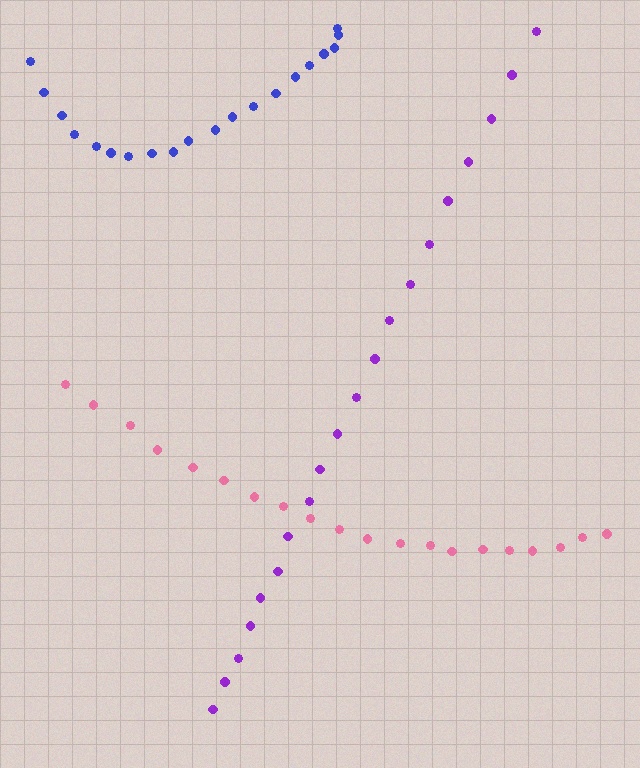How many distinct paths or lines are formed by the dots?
There are 3 distinct paths.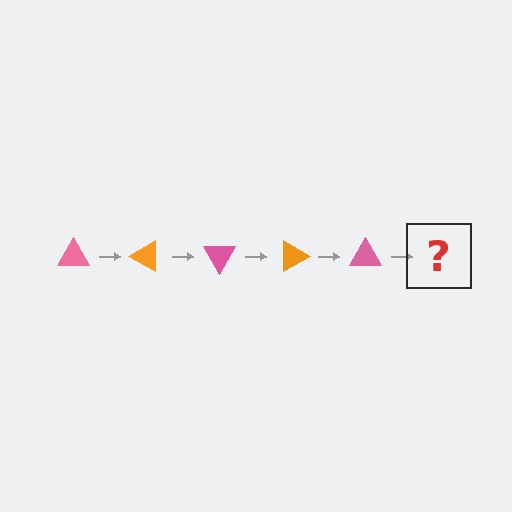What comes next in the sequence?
The next element should be an orange triangle, rotated 150 degrees from the start.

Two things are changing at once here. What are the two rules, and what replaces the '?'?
The two rules are that it rotates 30 degrees each step and the color cycles through pink and orange. The '?' should be an orange triangle, rotated 150 degrees from the start.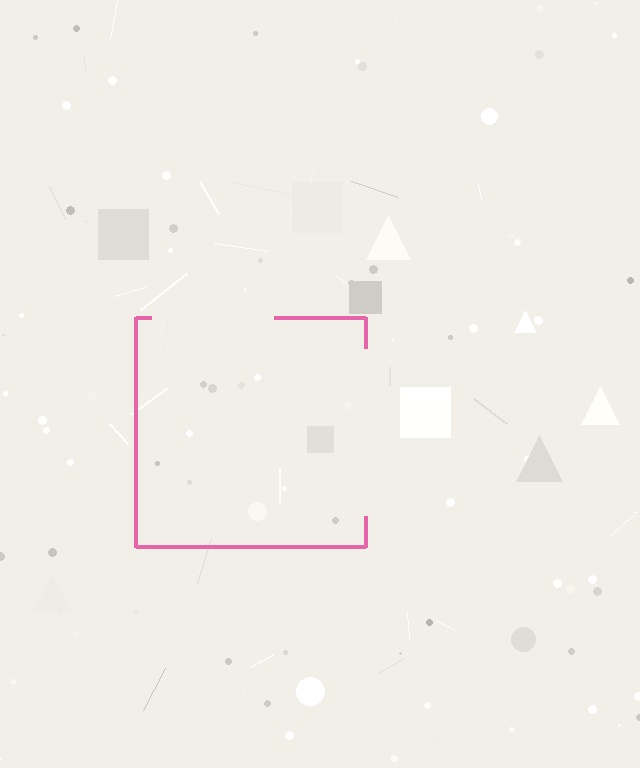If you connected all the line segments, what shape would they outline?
They would outline a square.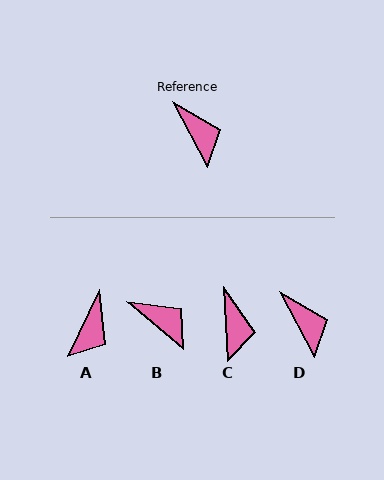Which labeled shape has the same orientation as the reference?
D.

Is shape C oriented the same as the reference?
No, it is off by about 25 degrees.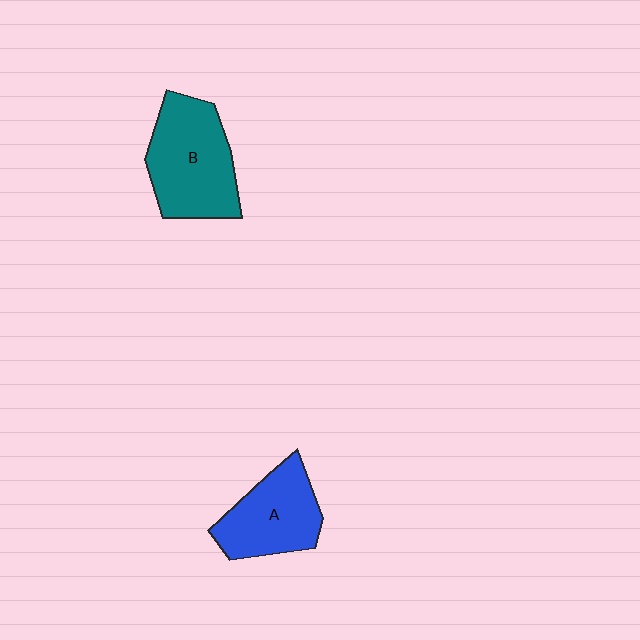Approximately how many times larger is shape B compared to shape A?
Approximately 1.2 times.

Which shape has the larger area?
Shape B (teal).